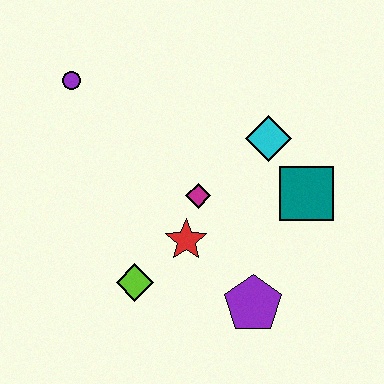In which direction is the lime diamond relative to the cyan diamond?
The lime diamond is below the cyan diamond.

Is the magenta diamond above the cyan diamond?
No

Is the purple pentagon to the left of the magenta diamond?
No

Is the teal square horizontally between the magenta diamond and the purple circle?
No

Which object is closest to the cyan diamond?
The teal square is closest to the cyan diamond.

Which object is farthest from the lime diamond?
The purple circle is farthest from the lime diamond.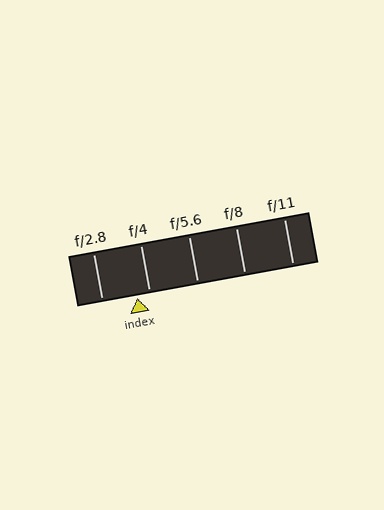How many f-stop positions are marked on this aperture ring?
There are 5 f-stop positions marked.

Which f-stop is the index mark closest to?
The index mark is closest to f/4.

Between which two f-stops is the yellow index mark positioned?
The index mark is between f/2.8 and f/4.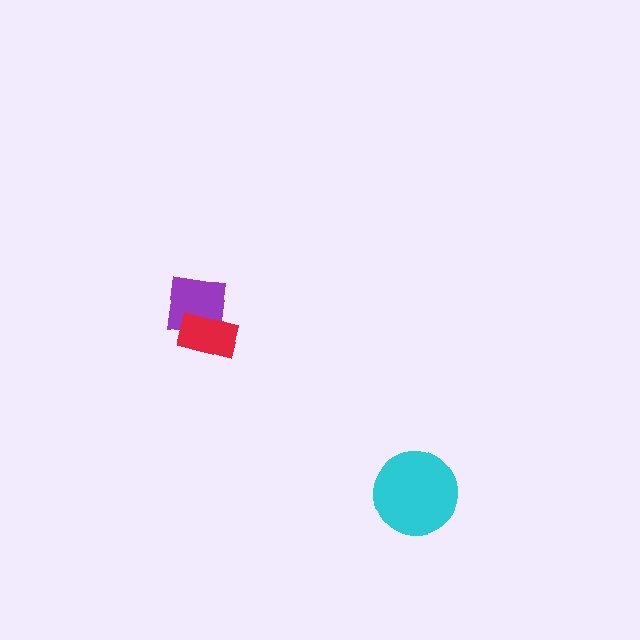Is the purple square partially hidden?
Yes, it is partially covered by another shape.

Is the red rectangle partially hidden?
No, no other shape covers it.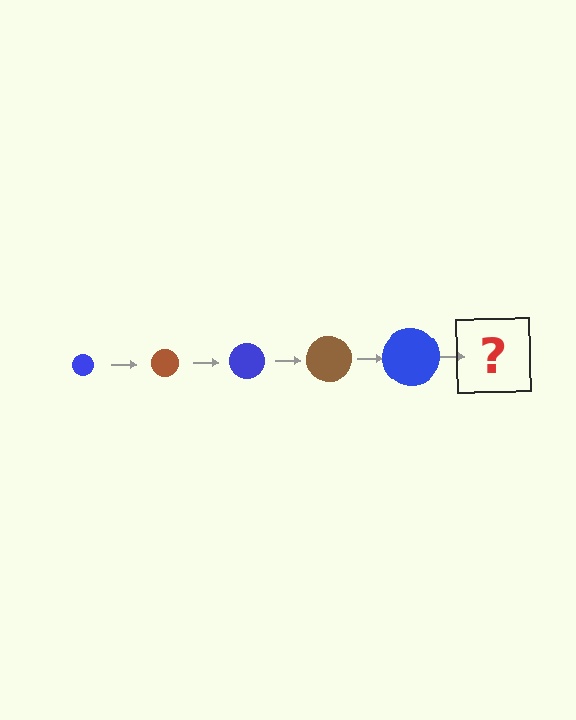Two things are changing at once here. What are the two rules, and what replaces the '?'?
The two rules are that the circle grows larger each step and the color cycles through blue and brown. The '?' should be a brown circle, larger than the previous one.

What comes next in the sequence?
The next element should be a brown circle, larger than the previous one.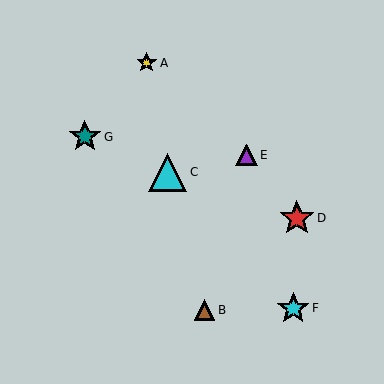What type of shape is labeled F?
Shape F is a cyan star.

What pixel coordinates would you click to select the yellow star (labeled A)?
Click at (147, 63) to select the yellow star A.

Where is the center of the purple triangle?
The center of the purple triangle is at (247, 155).